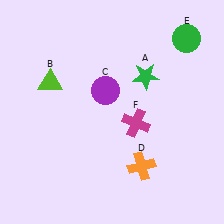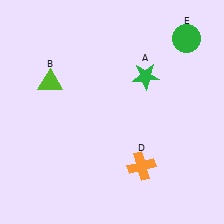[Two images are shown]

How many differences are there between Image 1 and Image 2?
There are 2 differences between the two images.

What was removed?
The magenta cross (F), the purple circle (C) were removed in Image 2.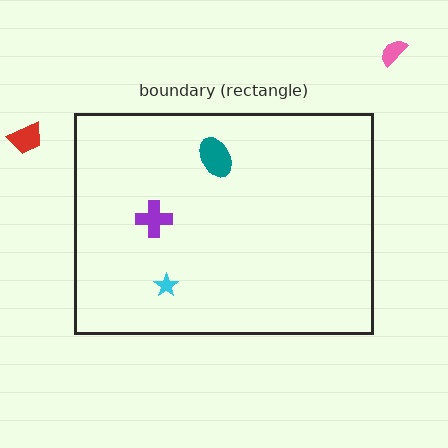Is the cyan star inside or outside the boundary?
Inside.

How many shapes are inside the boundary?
3 inside, 2 outside.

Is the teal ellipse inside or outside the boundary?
Inside.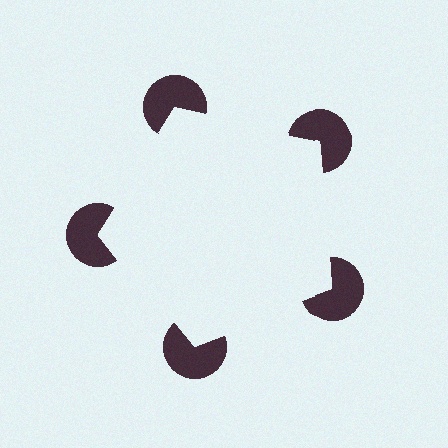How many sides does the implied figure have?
5 sides.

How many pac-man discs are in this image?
There are 5 — one at each vertex of the illusory pentagon.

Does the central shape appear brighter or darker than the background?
It typically appears slightly brighter than the background, even though no actual brightness change is drawn.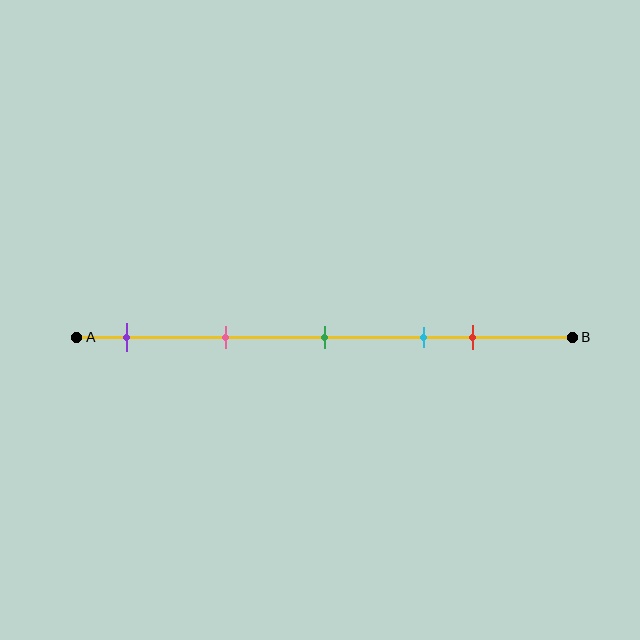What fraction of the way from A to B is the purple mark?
The purple mark is approximately 10% (0.1) of the way from A to B.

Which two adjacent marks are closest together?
The cyan and red marks are the closest adjacent pair.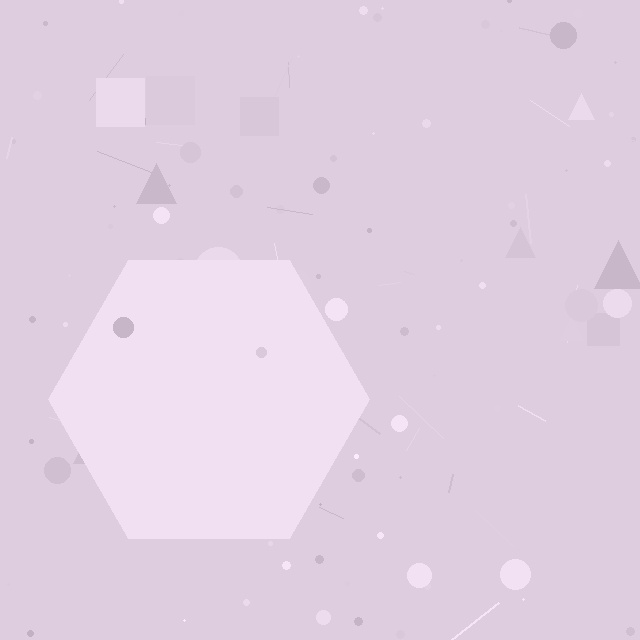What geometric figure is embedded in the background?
A hexagon is embedded in the background.